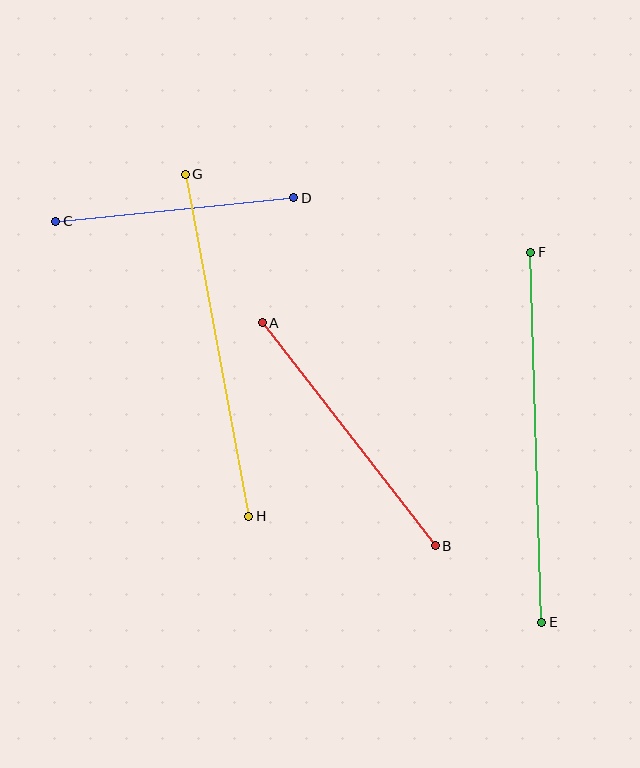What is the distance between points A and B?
The distance is approximately 282 pixels.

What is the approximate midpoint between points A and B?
The midpoint is at approximately (349, 434) pixels.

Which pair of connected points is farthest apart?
Points E and F are farthest apart.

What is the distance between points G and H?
The distance is approximately 348 pixels.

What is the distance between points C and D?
The distance is approximately 239 pixels.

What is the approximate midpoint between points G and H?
The midpoint is at approximately (217, 345) pixels.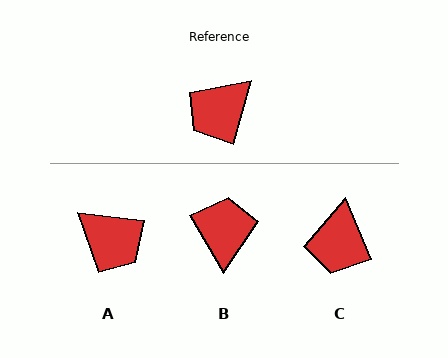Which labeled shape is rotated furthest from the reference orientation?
B, about 135 degrees away.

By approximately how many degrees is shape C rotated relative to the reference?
Approximately 38 degrees counter-clockwise.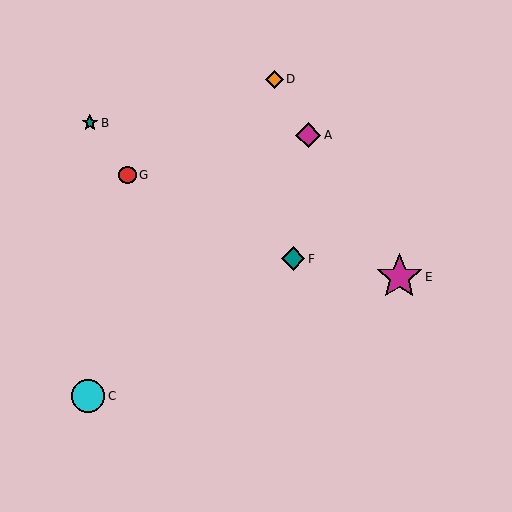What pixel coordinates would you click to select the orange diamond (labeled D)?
Click at (274, 79) to select the orange diamond D.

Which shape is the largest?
The magenta star (labeled E) is the largest.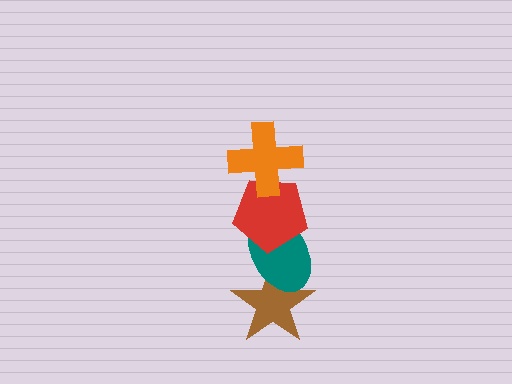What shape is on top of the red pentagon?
The orange cross is on top of the red pentagon.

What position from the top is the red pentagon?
The red pentagon is 2nd from the top.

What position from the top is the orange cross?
The orange cross is 1st from the top.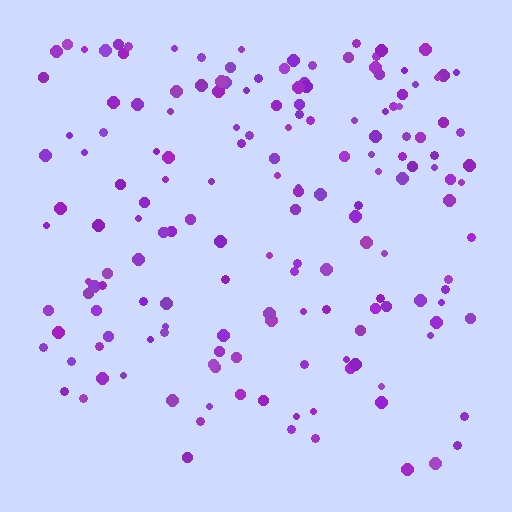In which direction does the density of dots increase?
From bottom to top, with the top side densest.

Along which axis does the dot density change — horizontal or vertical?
Vertical.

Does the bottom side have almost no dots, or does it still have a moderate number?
Still a moderate number, just noticeably fewer than the top.